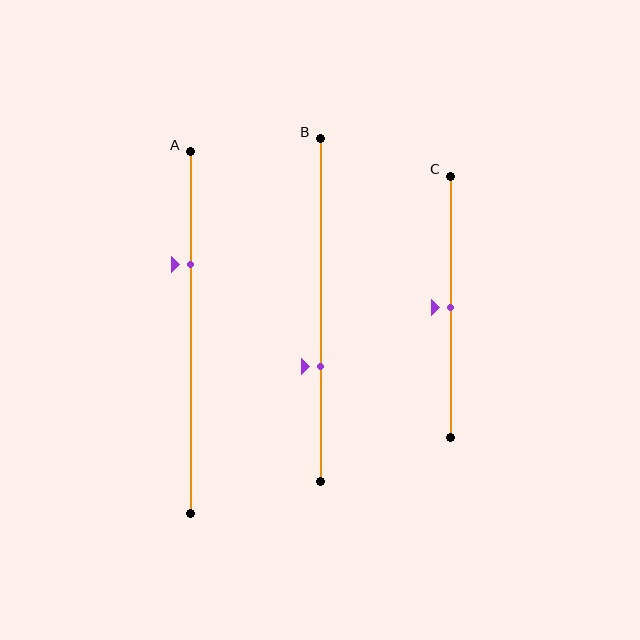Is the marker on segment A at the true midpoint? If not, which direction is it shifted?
No, the marker on segment A is shifted upward by about 19% of the segment length.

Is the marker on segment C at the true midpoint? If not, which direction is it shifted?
Yes, the marker on segment C is at the true midpoint.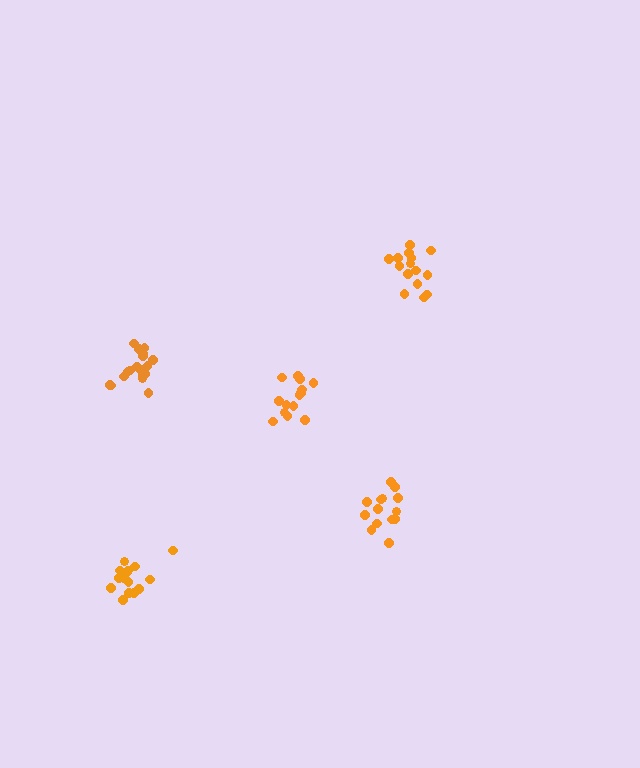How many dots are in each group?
Group 1: 14 dots, Group 2: 15 dots, Group 3: 16 dots, Group 4: 18 dots, Group 5: 14 dots (77 total).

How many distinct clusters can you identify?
There are 5 distinct clusters.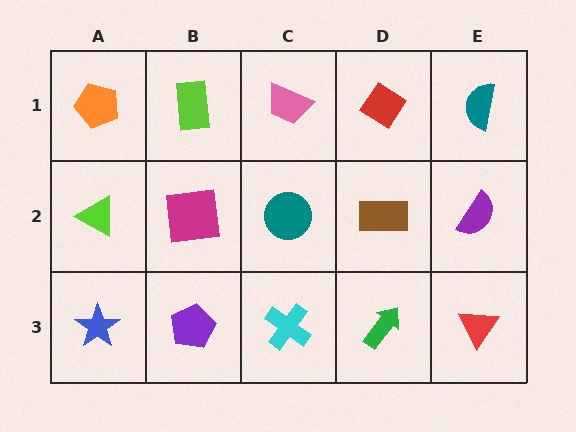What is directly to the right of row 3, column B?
A cyan cross.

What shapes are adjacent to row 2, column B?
A lime rectangle (row 1, column B), a purple pentagon (row 3, column B), a lime triangle (row 2, column A), a teal circle (row 2, column C).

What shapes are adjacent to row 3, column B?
A magenta square (row 2, column B), a blue star (row 3, column A), a cyan cross (row 3, column C).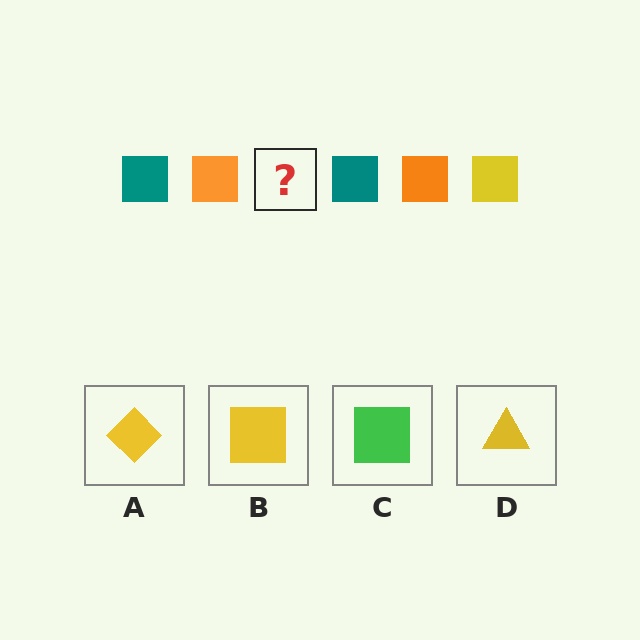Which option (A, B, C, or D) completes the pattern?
B.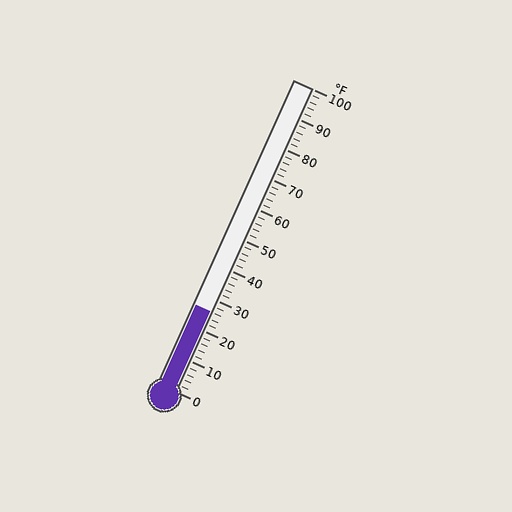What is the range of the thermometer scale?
The thermometer scale ranges from 0°F to 100°F.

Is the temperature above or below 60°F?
The temperature is below 60°F.